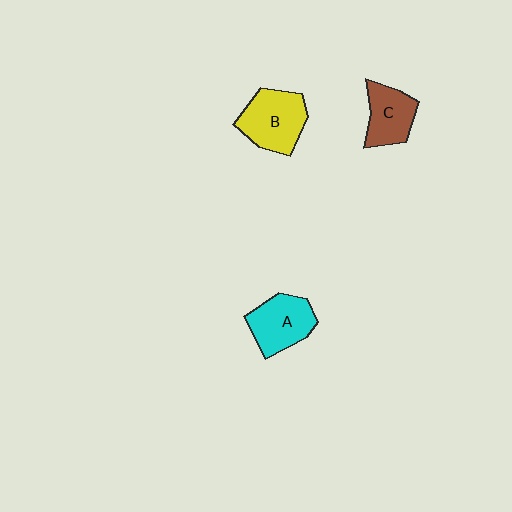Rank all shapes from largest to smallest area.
From largest to smallest: B (yellow), A (cyan), C (brown).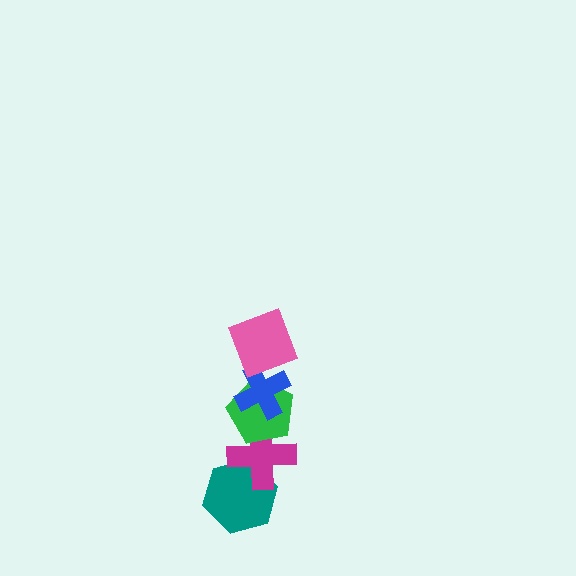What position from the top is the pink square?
The pink square is 1st from the top.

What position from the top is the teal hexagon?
The teal hexagon is 5th from the top.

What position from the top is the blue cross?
The blue cross is 2nd from the top.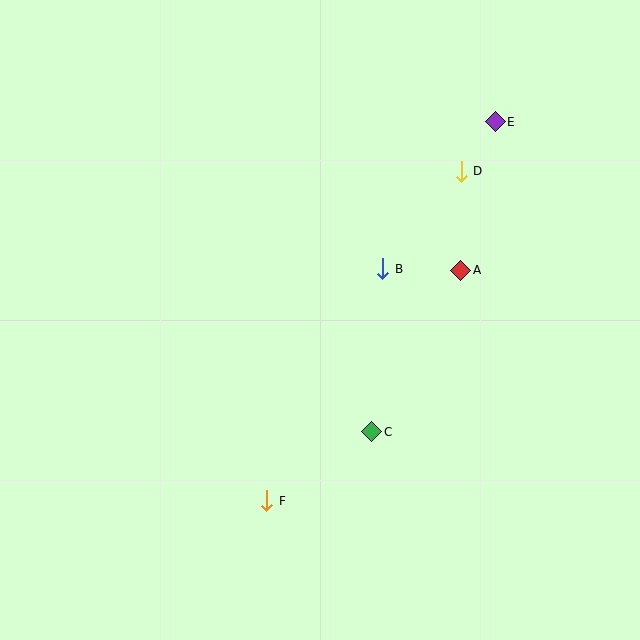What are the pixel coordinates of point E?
Point E is at (495, 122).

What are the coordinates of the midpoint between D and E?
The midpoint between D and E is at (478, 146).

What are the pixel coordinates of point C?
Point C is at (372, 432).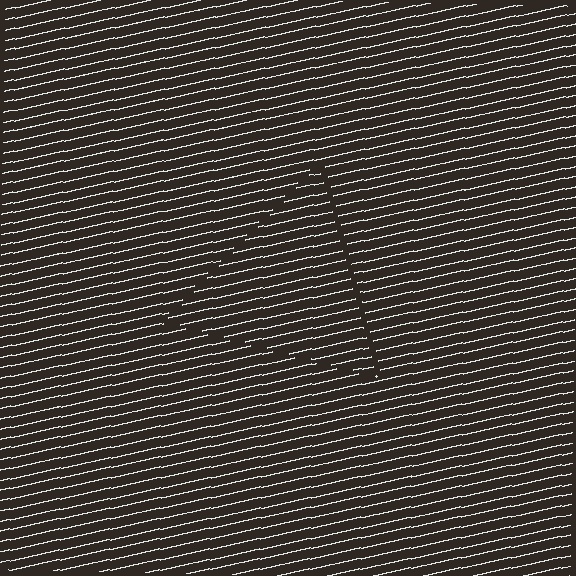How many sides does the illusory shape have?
3 sides — the line-ends trace a triangle.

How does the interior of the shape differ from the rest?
The interior of the shape contains the same grating, shifted by half a period — the contour is defined by the phase discontinuity where line-ends from the inner and outer gratings abut.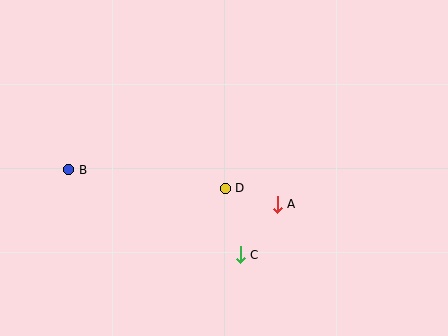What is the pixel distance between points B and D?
The distance between B and D is 158 pixels.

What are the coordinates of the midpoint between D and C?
The midpoint between D and C is at (233, 222).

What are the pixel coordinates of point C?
Point C is at (240, 255).